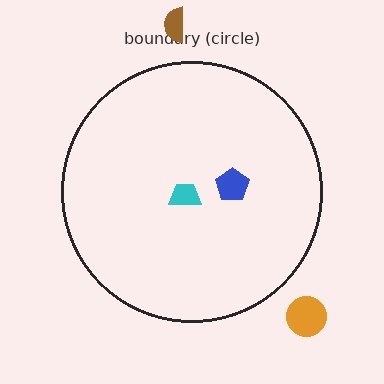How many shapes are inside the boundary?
2 inside, 2 outside.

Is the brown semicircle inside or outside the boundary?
Outside.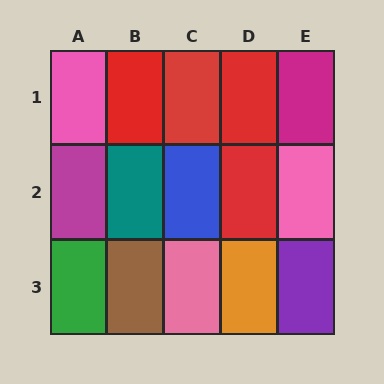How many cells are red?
4 cells are red.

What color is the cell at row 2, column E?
Pink.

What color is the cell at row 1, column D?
Red.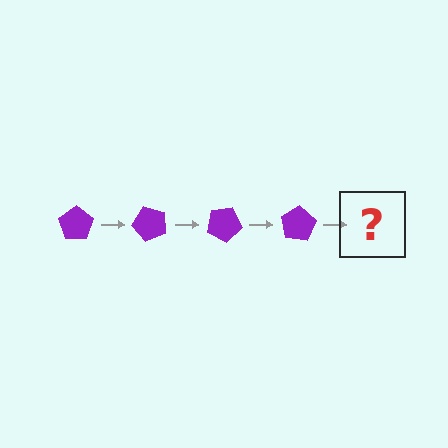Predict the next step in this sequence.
The next step is a purple pentagon rotated 200 degrees.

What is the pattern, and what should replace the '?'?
The pattern is that the pentagon rotates 50 degrees each step. The '?' should be a purple pentagon rotated 200 degrees.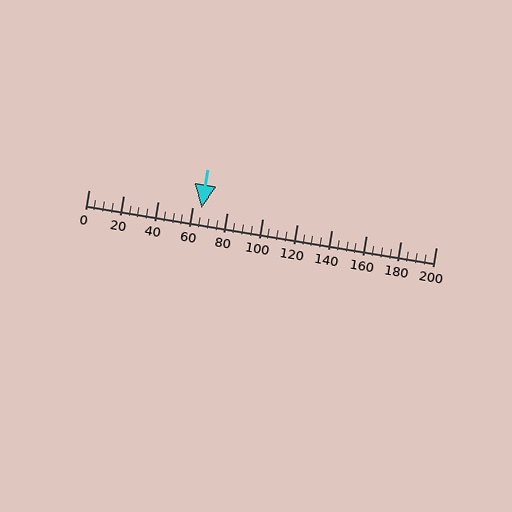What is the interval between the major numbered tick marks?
The major tick marks are spaced 20 units apart.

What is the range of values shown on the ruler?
The ruler shows values from 0 to 200.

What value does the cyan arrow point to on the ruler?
The cyan arrow points to approximately 65.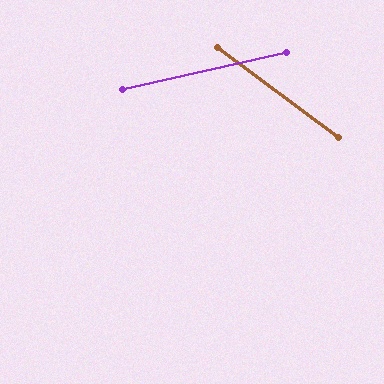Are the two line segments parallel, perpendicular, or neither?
Neither parallel nor perpendicular — they differ by about 49°.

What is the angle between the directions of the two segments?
Approximately 49 degrees.